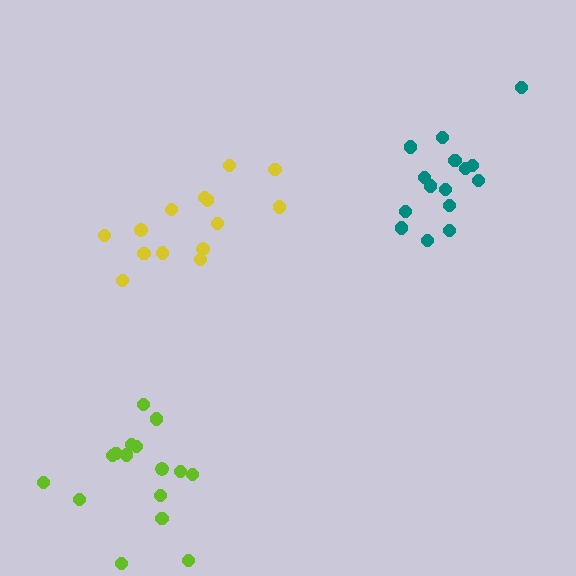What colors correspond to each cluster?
The clusters are colored: teal, lime, yellow.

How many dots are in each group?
Group 1: 15 dots, Group 2: 16 dots, Group 3: 14 dots (45 total).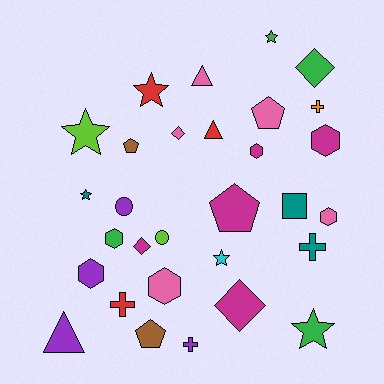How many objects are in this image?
There are 30 objects.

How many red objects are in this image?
There are 3 red objects.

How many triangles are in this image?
There are 3 triangles.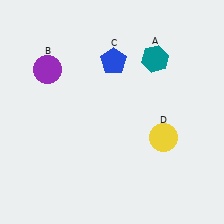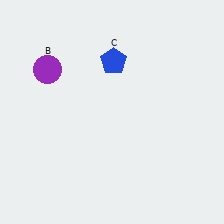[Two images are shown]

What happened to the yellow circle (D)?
The yellow circle (D) was removed in Image 2. It was in the bottom-right area of Image 1.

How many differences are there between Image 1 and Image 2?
There are 2 differences between the two images.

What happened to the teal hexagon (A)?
The teal hexagon (A) was removed in Image 2. It was in the top-right area of Image 1.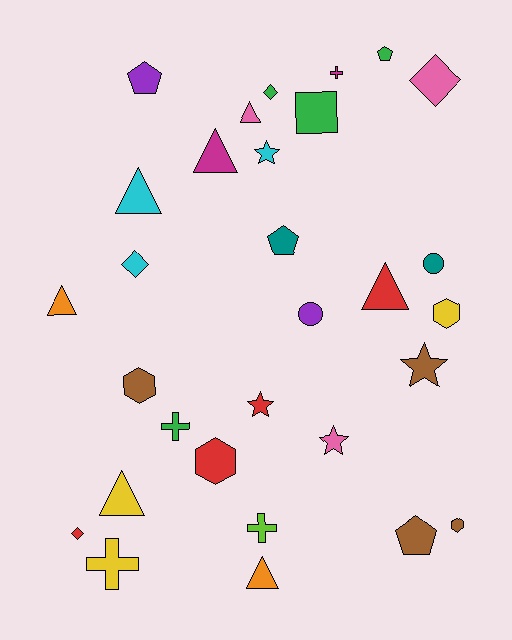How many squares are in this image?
There is 1 square.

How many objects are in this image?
There are 30 objects.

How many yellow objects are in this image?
There are 3 yellow objects.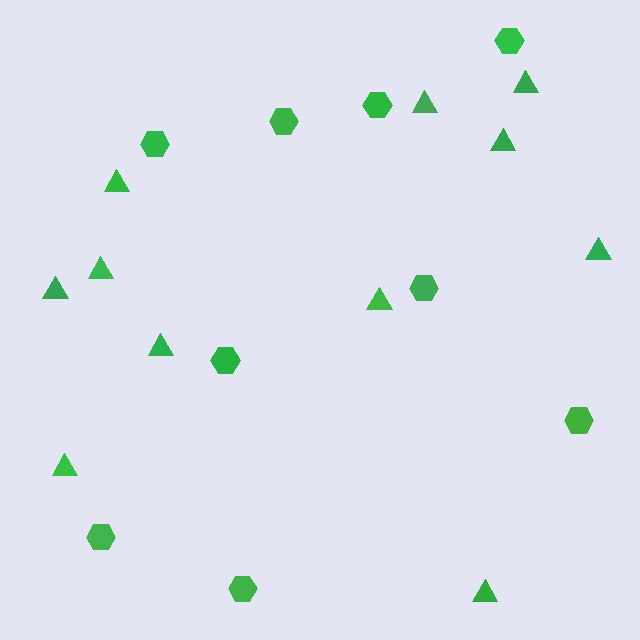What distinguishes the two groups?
There are 2 groups: one group of hexagons (9) and one group of triangles (11).